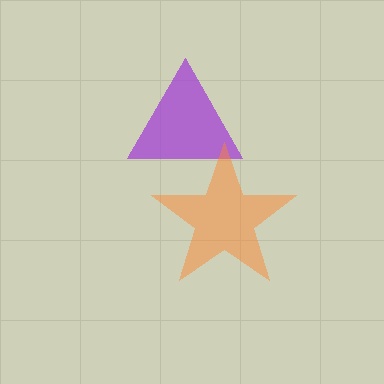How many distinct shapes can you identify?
There are 2 distinct shapes: a purple triangle, an orange star.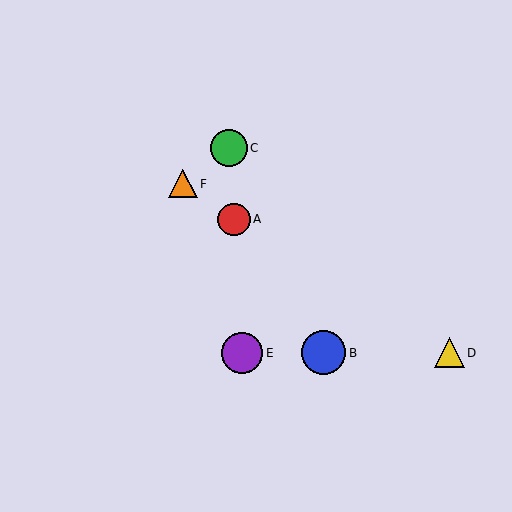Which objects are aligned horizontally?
Objects B, D, E are aligned horizontally.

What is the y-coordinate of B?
Object B is at y≈353.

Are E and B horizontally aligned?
Yes, both are at y≈353.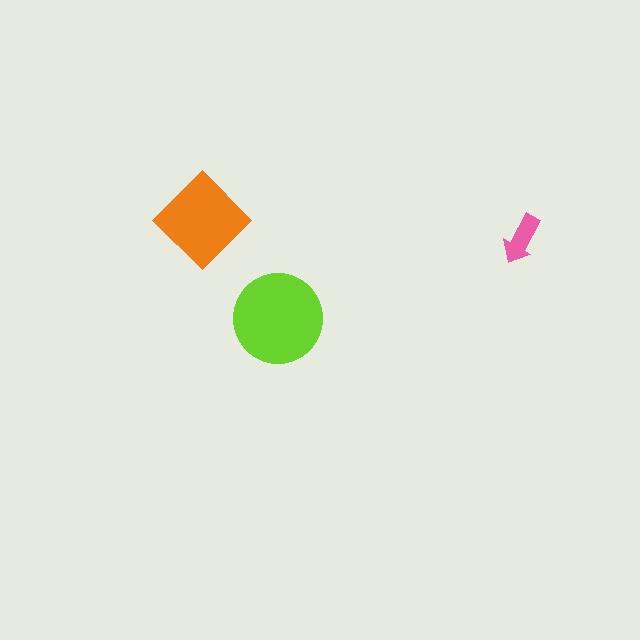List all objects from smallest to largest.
The pink arrow, the orange diamond, the lime circle.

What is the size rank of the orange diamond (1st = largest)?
2nd.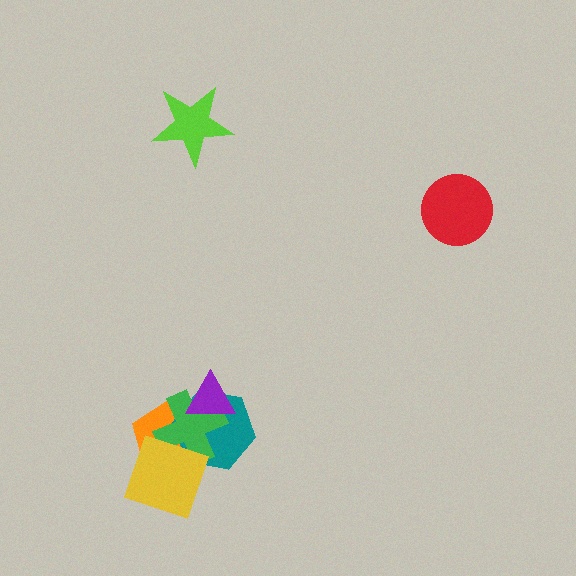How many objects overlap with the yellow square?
3 objects overlap with the yellow square.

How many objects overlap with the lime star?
0 objects overlap with the lime star.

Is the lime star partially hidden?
No, no other shape covers it.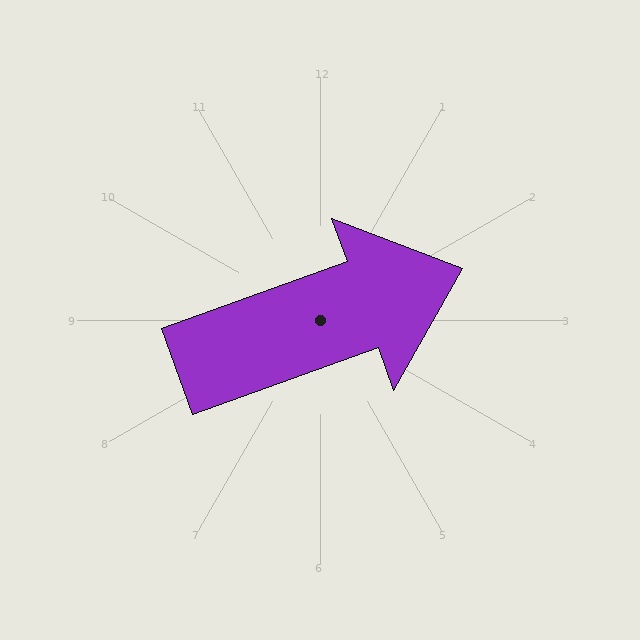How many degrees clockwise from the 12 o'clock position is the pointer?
Approximately 70 degrees.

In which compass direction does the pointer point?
East.